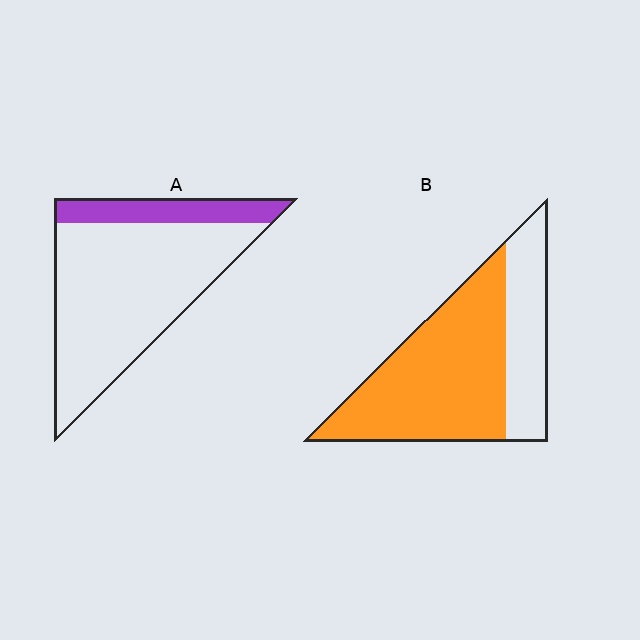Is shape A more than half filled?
No.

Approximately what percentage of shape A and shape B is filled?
A is approximately 20% and B is approximately 70%.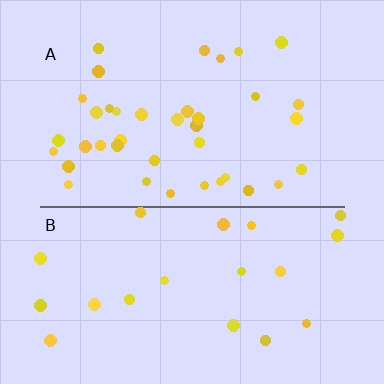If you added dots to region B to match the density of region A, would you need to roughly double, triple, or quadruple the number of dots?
Approximately double.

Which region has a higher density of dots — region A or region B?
A (the top).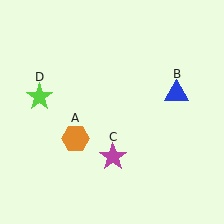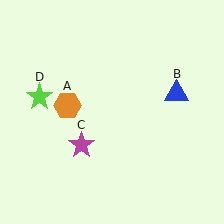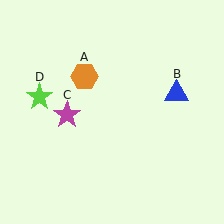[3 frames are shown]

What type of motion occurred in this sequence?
The orange hexagon (object A), magenta star (object C) rotated clockwise around the center of the scene.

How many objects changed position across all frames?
2 objects changed position: orange hexagon (object A), magenta star (object C).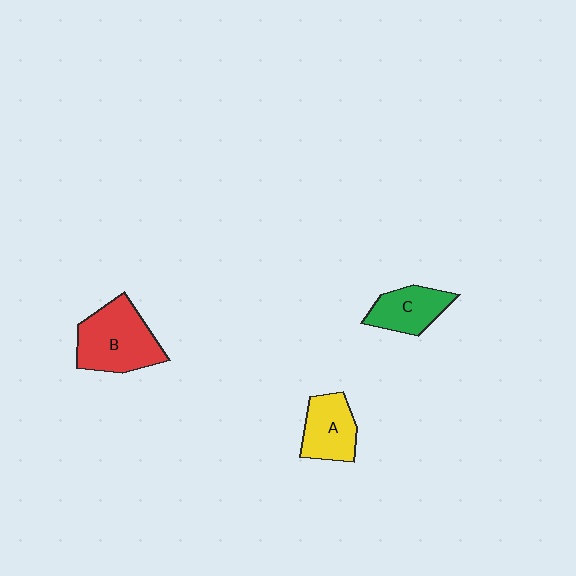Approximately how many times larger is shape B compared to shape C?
Approximately 1.6 times.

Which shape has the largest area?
Shape B (red).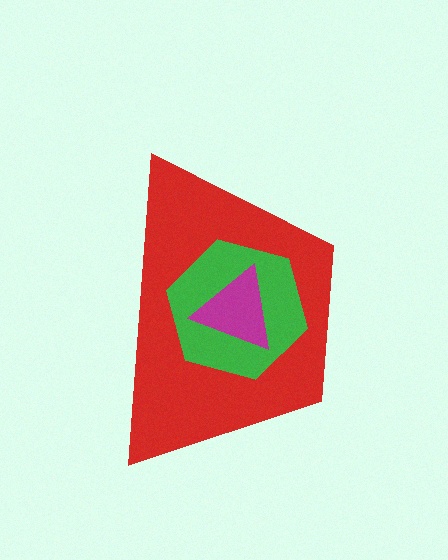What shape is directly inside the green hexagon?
The magenta triangle.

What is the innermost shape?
The magenta triangle.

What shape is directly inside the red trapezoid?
The green hexagon.